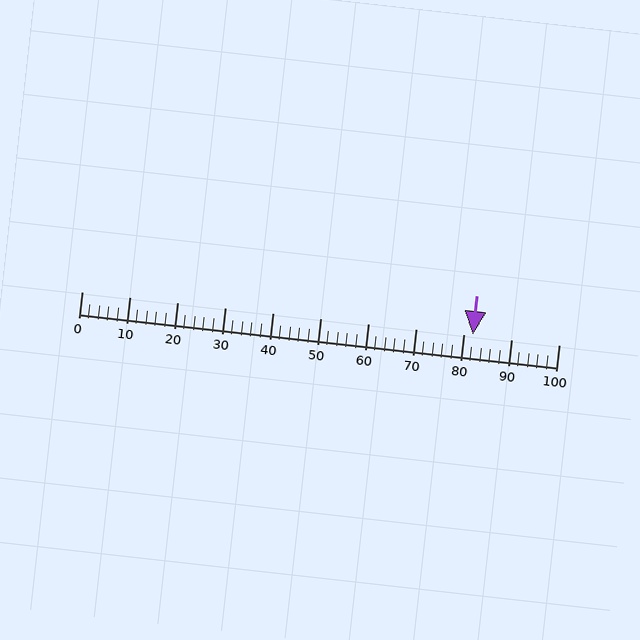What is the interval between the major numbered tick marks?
The major tick marks are spaced 10 units apart.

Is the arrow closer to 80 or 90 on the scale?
The arrow is closer to 80.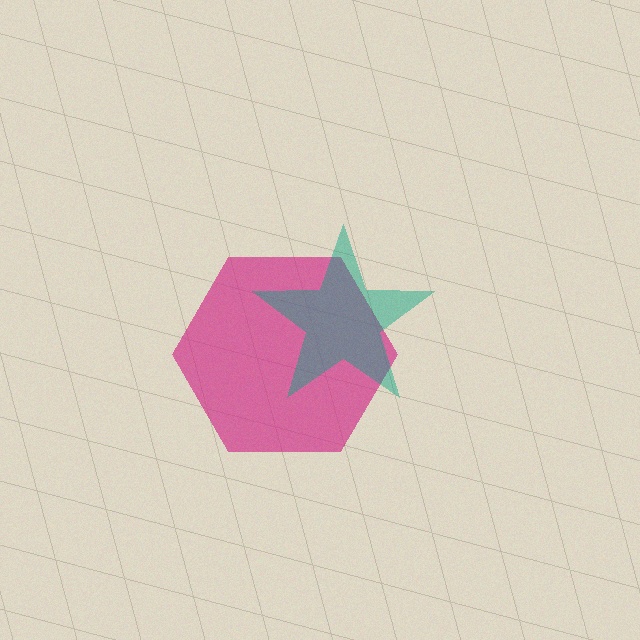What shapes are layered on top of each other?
The layered shapes are: a magenta hexagon, a teal star.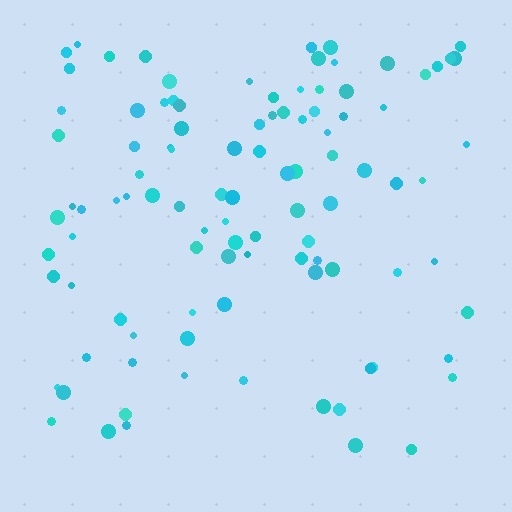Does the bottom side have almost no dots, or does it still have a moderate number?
Still a moderate number, just noticeably fewer than the top.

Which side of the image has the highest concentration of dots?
The top.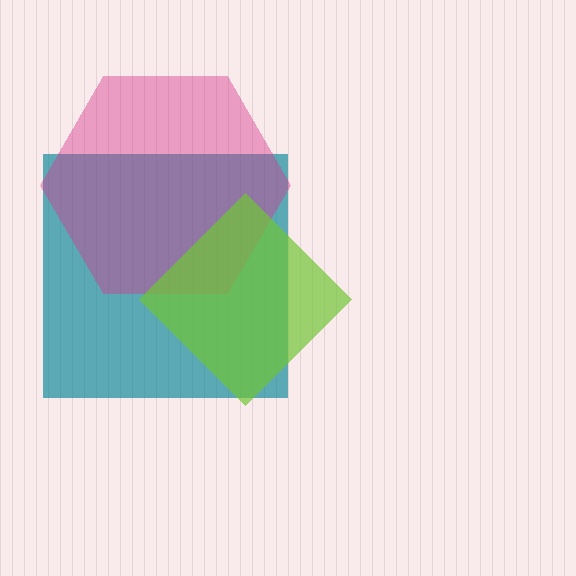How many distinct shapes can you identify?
There are 3 distinct shapes: a teal square, a magenta hexagon, a lime diamond.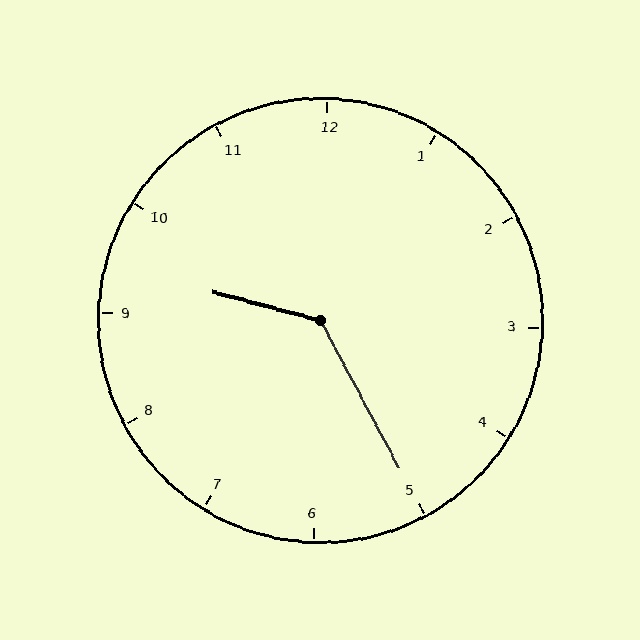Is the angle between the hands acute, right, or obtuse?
It is obtuse.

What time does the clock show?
9:25.